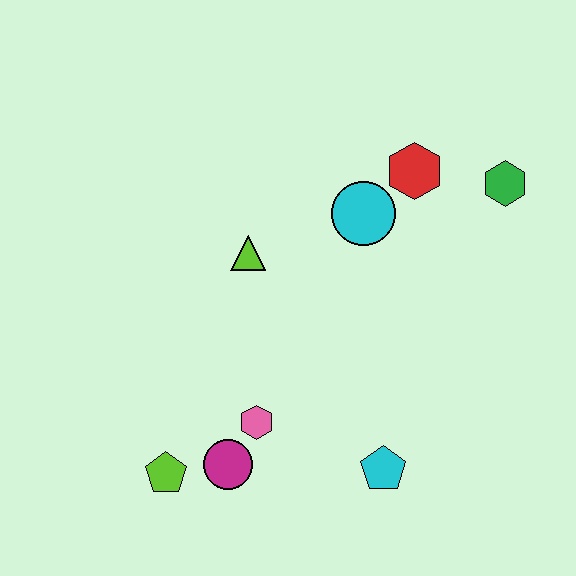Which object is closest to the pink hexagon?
The magenta circle is closest to the pink hexagon.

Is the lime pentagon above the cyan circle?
No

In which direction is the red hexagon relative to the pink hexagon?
The red hexagon is above the pink hexagon.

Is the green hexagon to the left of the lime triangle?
No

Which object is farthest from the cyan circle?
The lime pentagon is farthest from the cyan circle.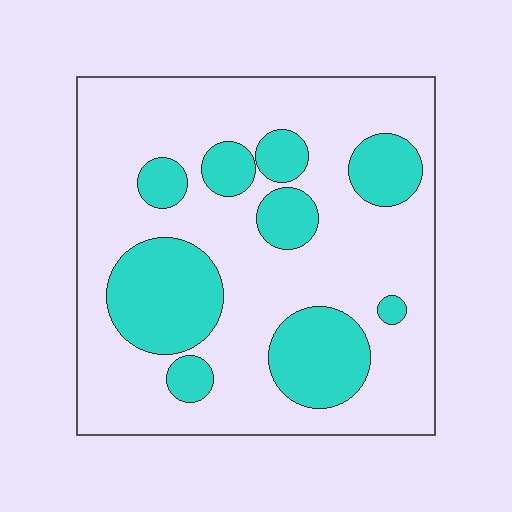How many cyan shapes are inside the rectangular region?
9.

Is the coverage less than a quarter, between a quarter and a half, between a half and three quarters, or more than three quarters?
Between a quarter and a half.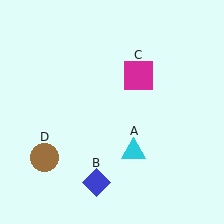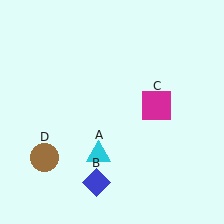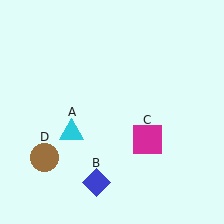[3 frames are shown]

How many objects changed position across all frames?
2 objects changed position: cyan triangle (object A), magenta square (object C).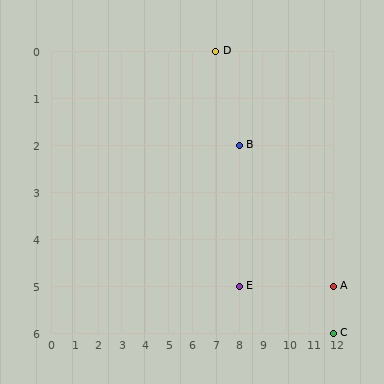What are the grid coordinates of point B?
Point B is at grid coordinates (8, 2).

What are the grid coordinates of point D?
Point D is at grid coordinates (7, 0).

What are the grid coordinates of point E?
Point E is at grid coordinates (8, 5).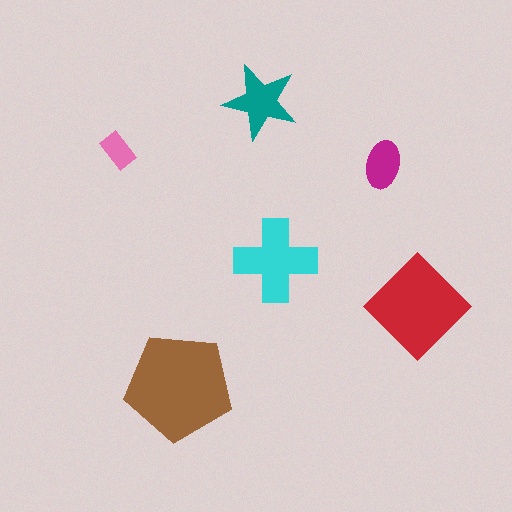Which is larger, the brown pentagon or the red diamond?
The brown pentagon.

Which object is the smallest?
The pink rectangle.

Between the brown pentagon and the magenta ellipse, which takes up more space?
The brown pentagon.